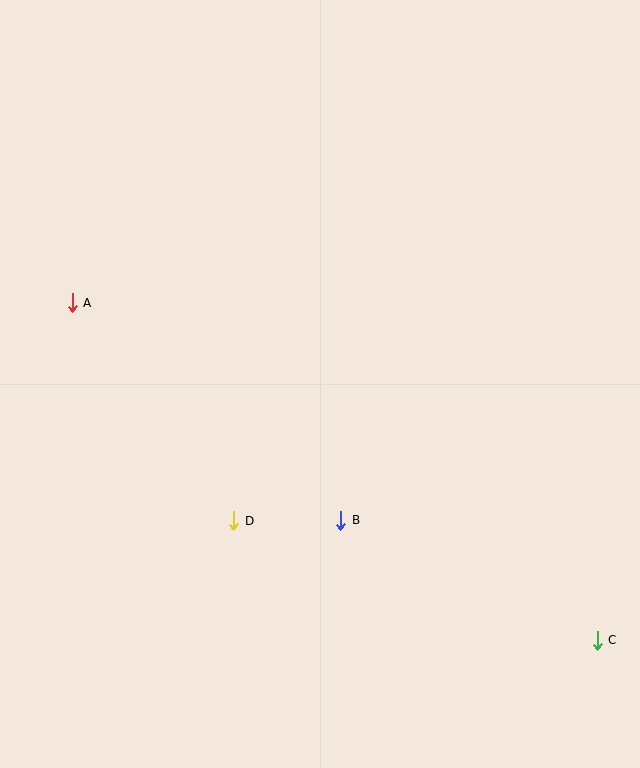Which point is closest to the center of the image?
Point B at (341, 520) is closest to the center.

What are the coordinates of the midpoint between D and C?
The midpoint between D and C is at (416, 580).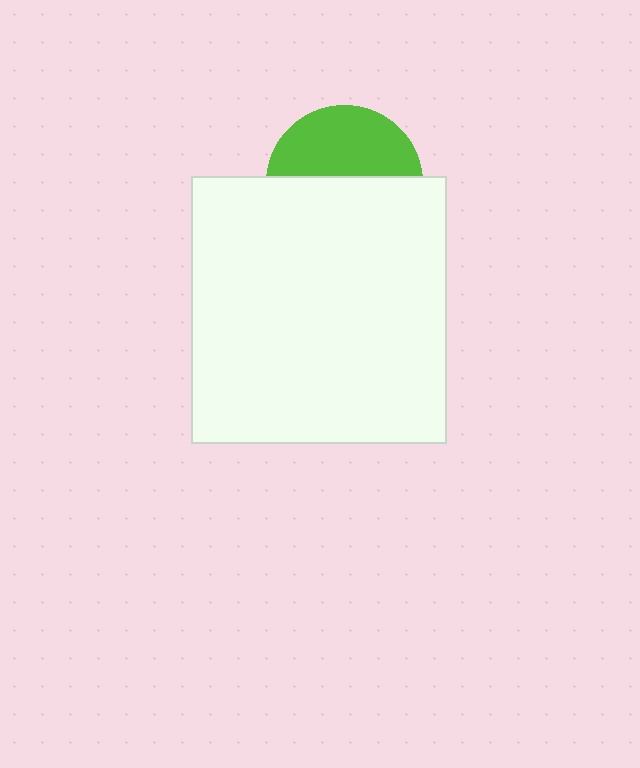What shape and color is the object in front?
The object in front is a white rectangle.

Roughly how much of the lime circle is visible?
A small part of it is visible (roughly 44%).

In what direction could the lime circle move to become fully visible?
The lime circle could move up. That would shift it out from behind the white rectangle entirely.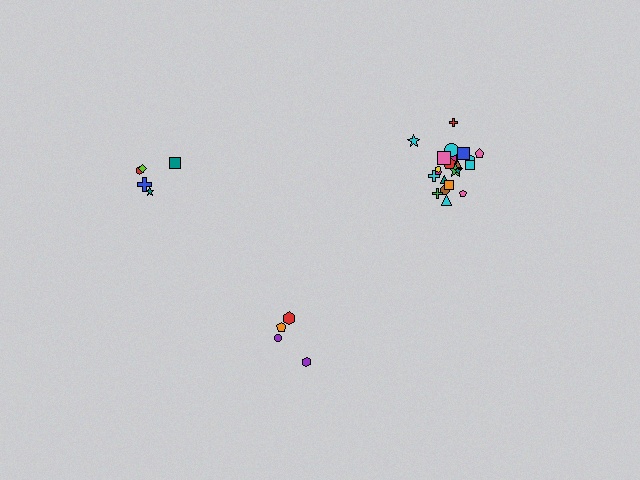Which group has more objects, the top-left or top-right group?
The top-right group.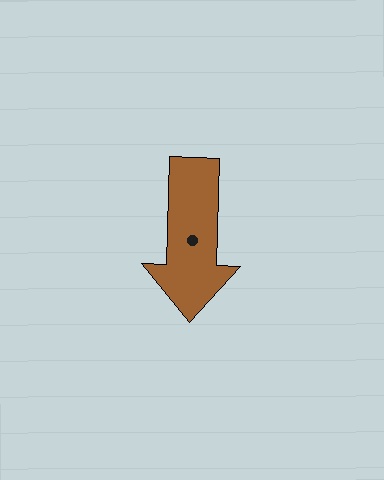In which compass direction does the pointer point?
South.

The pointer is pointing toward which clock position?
Roughly 6 o'clock.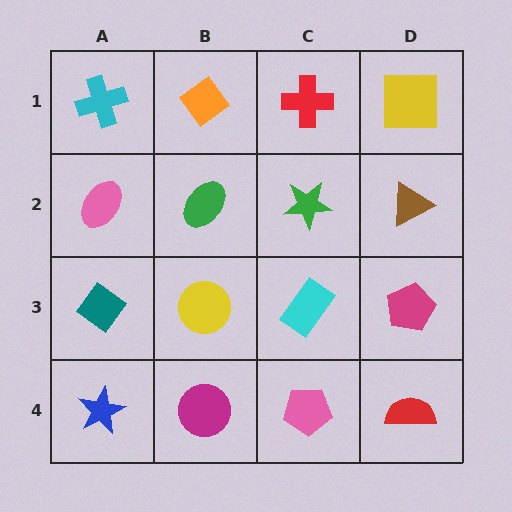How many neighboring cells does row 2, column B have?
4.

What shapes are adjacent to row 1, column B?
A green ellipse (row 2, column B), a cyan cross (row 1, column A), a red cross (row 1, column C).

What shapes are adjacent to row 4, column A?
A teal diamond (row 3, column A), a magenta circle (row 4, column B).